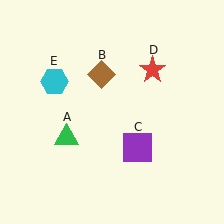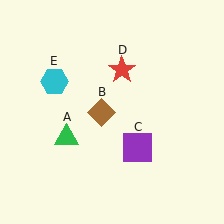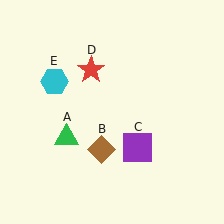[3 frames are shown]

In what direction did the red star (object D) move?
The red star (object D) moved left.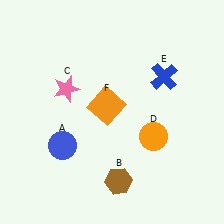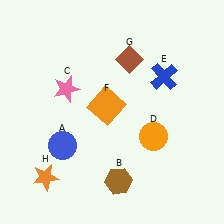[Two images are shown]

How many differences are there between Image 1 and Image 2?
There are 2 differences between the two images.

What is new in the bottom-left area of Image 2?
An orange star (H) was added in the bottom-left area of Image 2.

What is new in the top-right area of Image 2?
A brown diamond (G) was added in the top-right area of Image 2.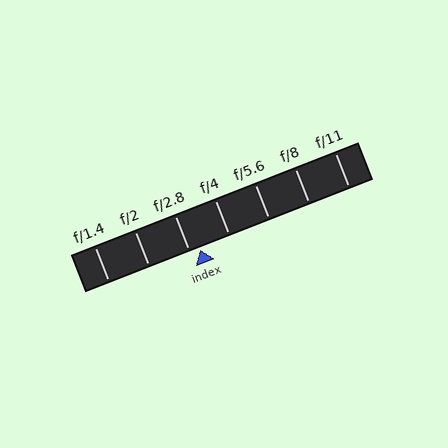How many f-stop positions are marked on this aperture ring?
There are 7 f-stop positions marked.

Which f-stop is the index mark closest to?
The index mark is closest to f/2.8.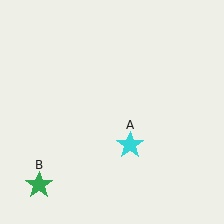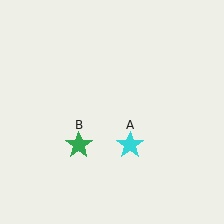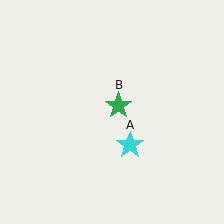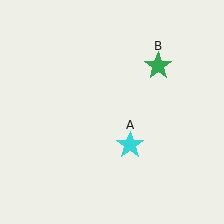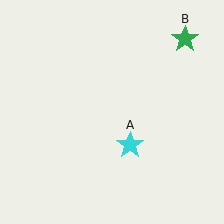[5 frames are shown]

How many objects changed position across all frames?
1 object changed position: green star (object B).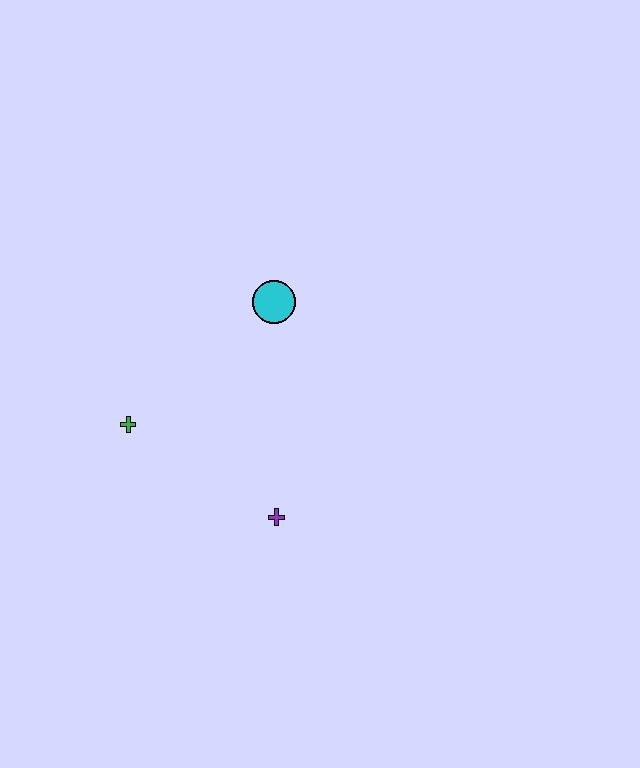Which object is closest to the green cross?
The purple cross is closest to the green cross.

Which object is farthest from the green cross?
The cyan circle is farthest from the green cross.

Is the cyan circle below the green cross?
No